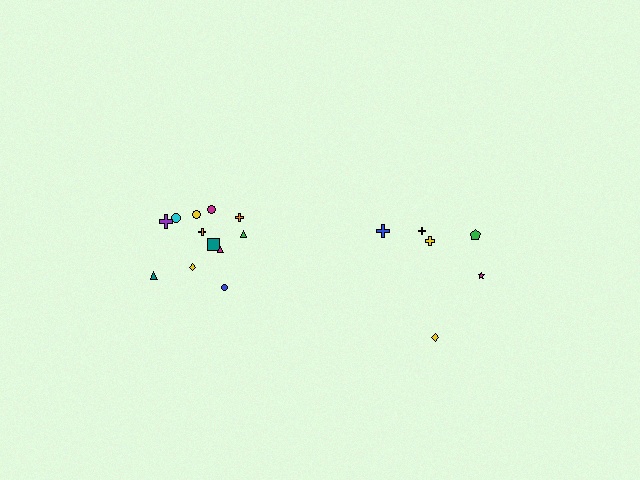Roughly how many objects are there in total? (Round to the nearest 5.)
Roughly 20 objects in total.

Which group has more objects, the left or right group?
The left group.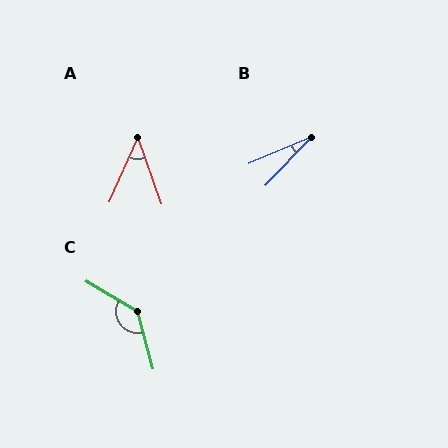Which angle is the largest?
C, at approximately 135 degrees.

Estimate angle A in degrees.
Approximately 43 degrees.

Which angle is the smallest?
B, at approximately 24 degrees.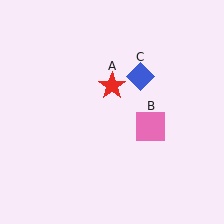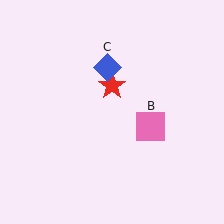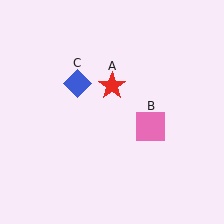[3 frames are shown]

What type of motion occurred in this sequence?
The blue diamond (object C) rotated counterclockwise around the center of the scene.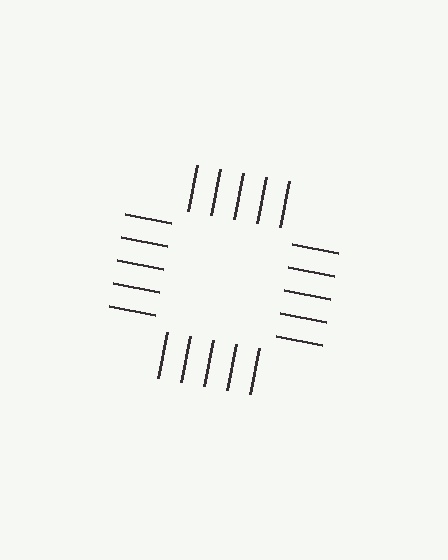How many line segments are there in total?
20 — 5 along each of the 4 edges.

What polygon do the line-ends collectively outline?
An illusory square — the line segments terminate on its edges but no continuous stroke is drawn.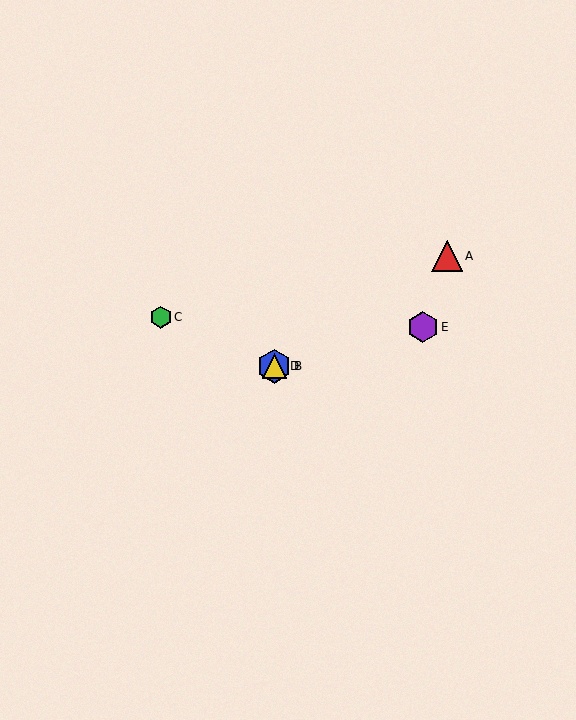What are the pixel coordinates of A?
Object A is at (447, 256).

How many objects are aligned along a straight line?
3 objects (A, B, D) are aligned along a straight line.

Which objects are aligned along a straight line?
Objects A, B, D are aligned along a straight line.